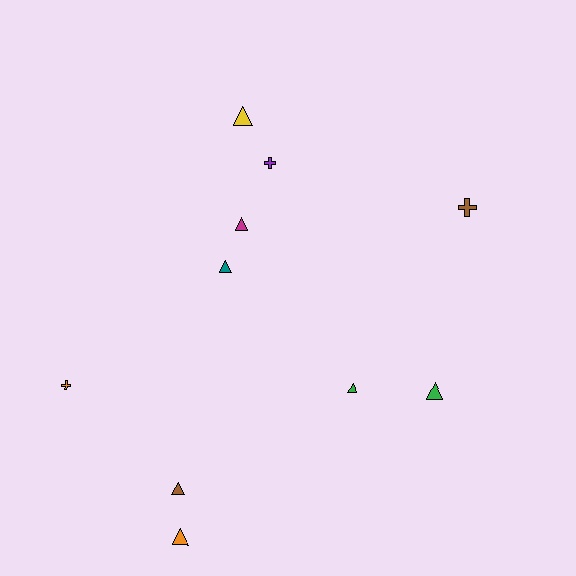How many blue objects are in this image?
There are no blue objects.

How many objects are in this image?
There are 10 objects.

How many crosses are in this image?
There are 3 crosses.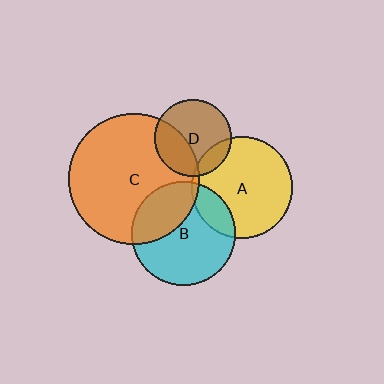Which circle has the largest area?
Circle C (orange).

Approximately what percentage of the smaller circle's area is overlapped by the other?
Approximately 15%.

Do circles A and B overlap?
Yes.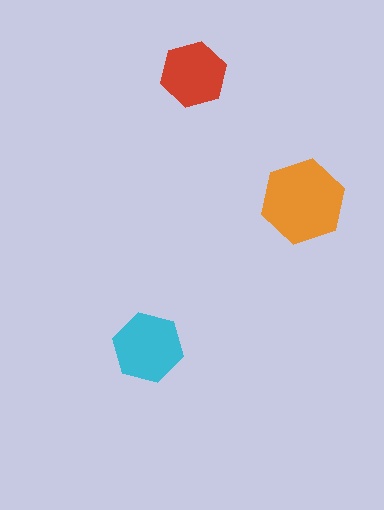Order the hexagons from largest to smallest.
the orange one, the cyan one, the red one.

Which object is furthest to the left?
The cyan hexagon is leftmost.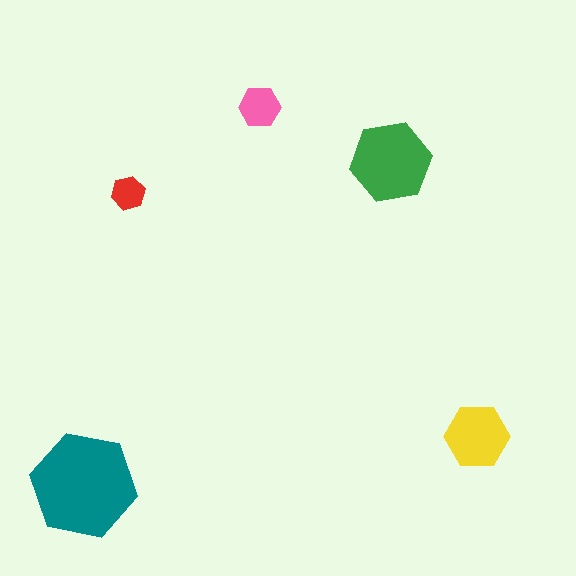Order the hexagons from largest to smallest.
the teal one, the green one, the yellow one, the pink one, the red one.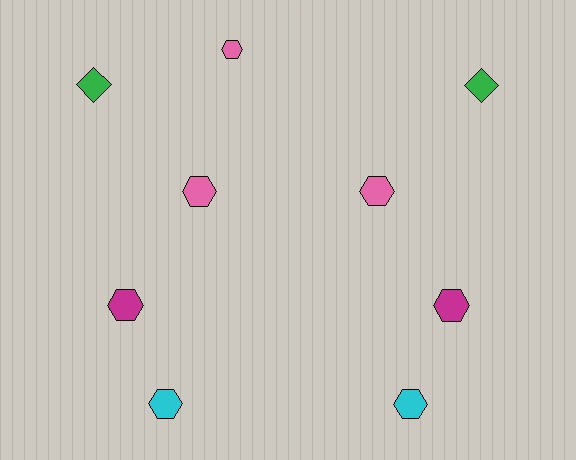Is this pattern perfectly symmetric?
No, the pattern is not perfectly symmetric. A pink hexagon is missing from the right side.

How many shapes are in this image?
There are 9 shapes in this image.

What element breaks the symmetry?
A pink hexagon is missing from the right side.